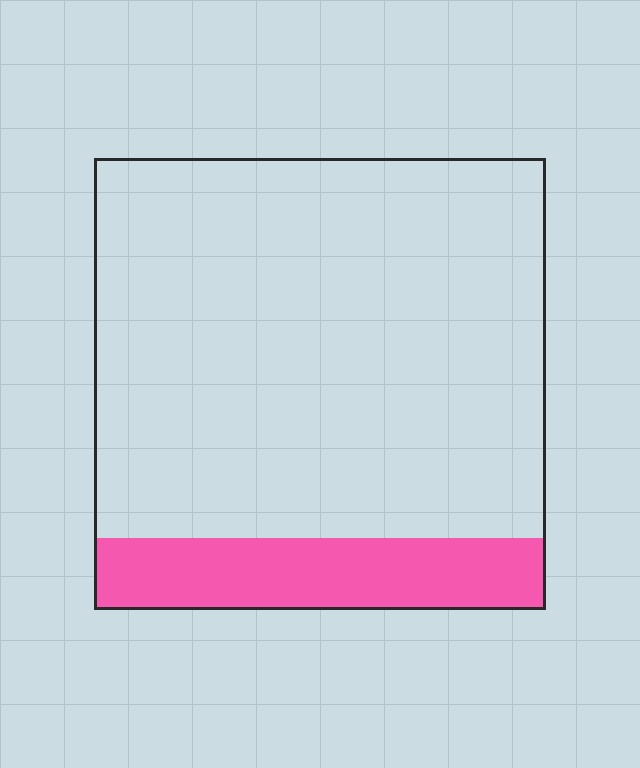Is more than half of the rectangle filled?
No.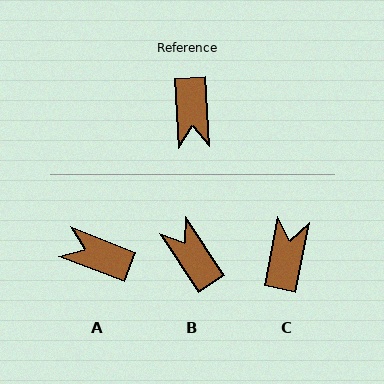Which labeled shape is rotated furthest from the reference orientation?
C, about 166 degrees away.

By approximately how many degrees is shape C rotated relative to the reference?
Approximately 166 degrees counter-clockwise.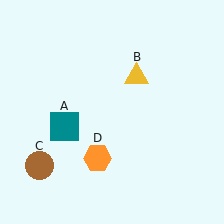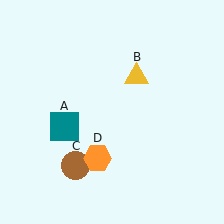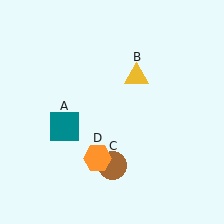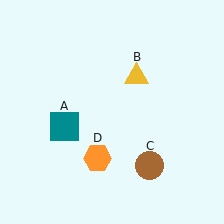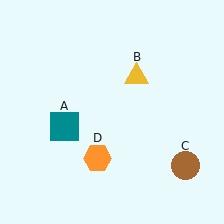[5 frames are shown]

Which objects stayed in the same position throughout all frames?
Teal square (object A) and yellow triangle (object B) and orange hexagon (object D) remained stationary.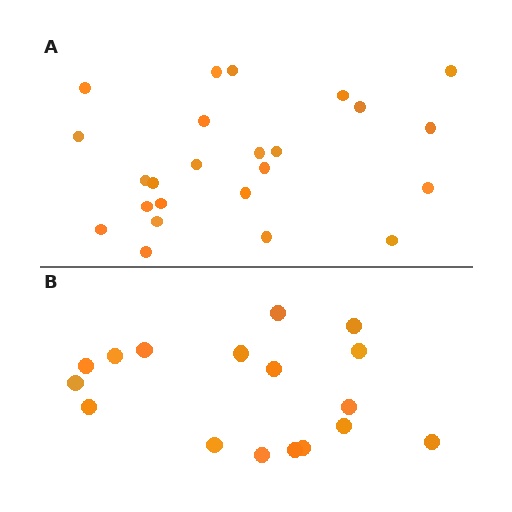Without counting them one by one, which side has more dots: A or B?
Region A (the top region) has more dots.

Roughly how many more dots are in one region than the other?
Region A has roughly 8 or so more dots than region B.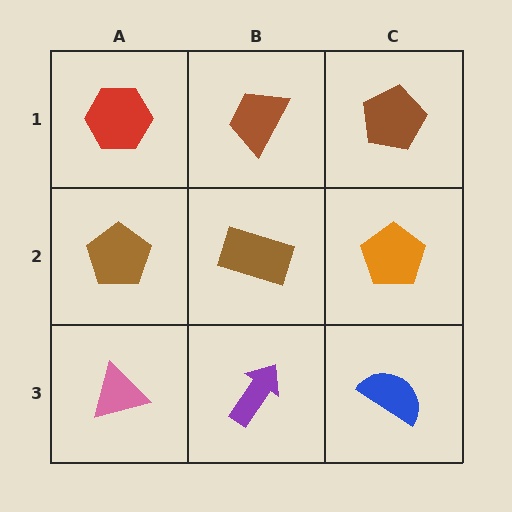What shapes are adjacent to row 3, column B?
A brown rectangle (row 2, column B), a pink triangle (row 3, column A), a blue semicircle (row 3, column C).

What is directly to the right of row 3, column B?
A blue semicircle.